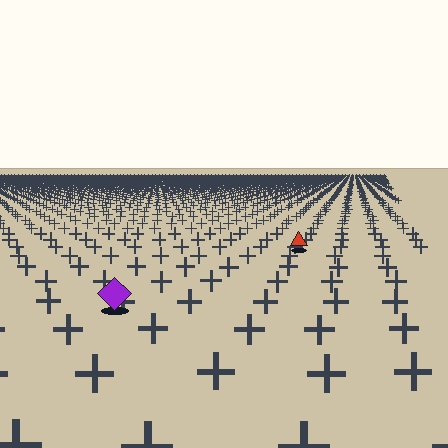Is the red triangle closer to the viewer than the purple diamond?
No. The purple diamond is closer — you can tell from the texture gradient: the ground texture is coarser near it.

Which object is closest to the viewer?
The purple diamond is closest. The texture marks near it are larger and more spread out.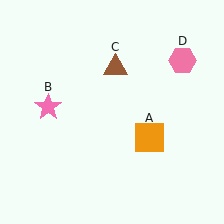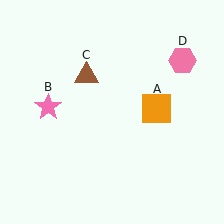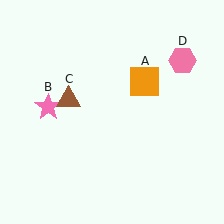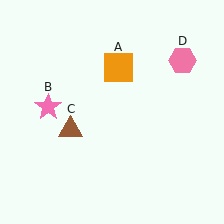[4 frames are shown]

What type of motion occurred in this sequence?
The orange square (object A), brown triangle (object C) rotated counterclockwise around the center of the scene.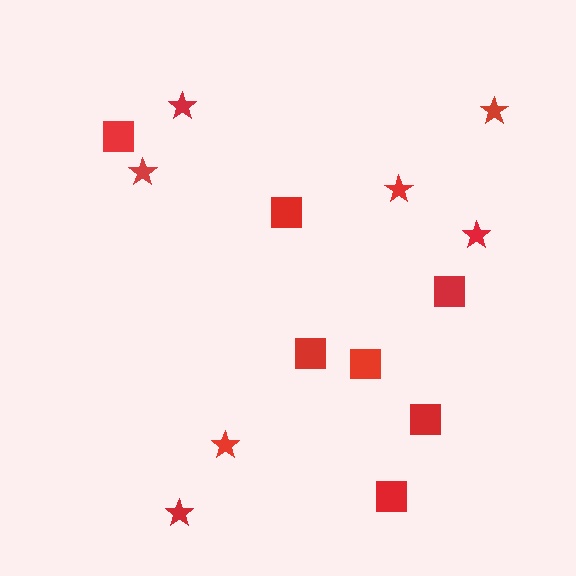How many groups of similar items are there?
There are 2 groups: one group of stars (7) and one group of squares (7).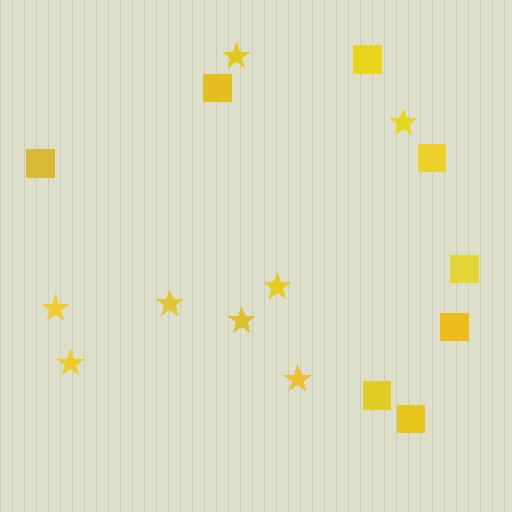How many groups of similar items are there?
There are 2 groups: one group of stars (8) and one group of squares (8).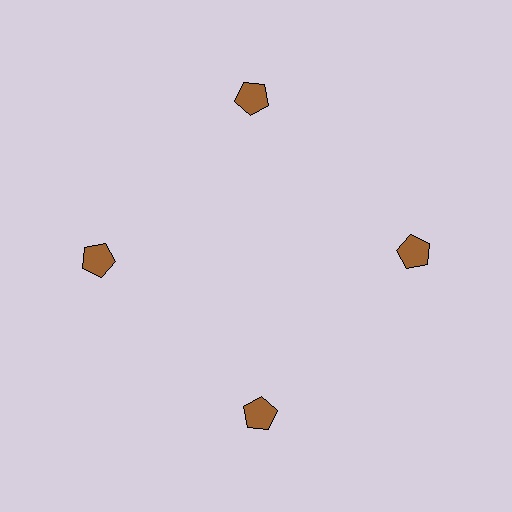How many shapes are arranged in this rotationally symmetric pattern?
There are 4 shapes, arranged in 4 groups of 1.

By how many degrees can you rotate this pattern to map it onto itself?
The pattern maps onto itself every 90 degrees of rotation.